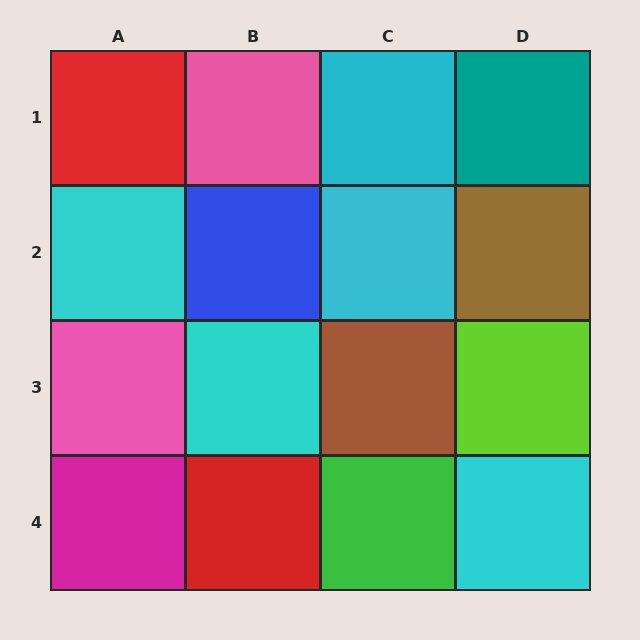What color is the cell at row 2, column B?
Blue.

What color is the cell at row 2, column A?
Cyan.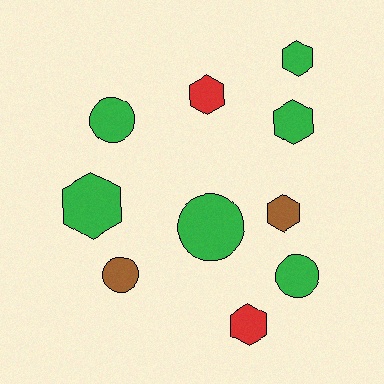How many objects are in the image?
There are 10 objects.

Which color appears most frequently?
Green, with 6 objects.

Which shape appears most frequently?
Hexagon, with 6 objects.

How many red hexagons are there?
There are 2 red hexagons.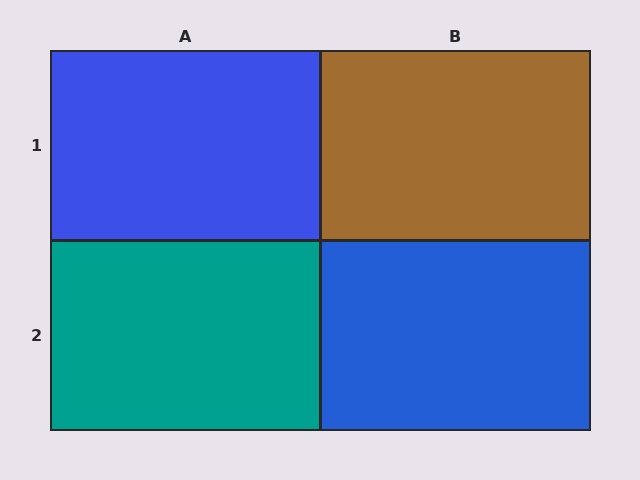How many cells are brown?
1 cell is brown.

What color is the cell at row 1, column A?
Blue.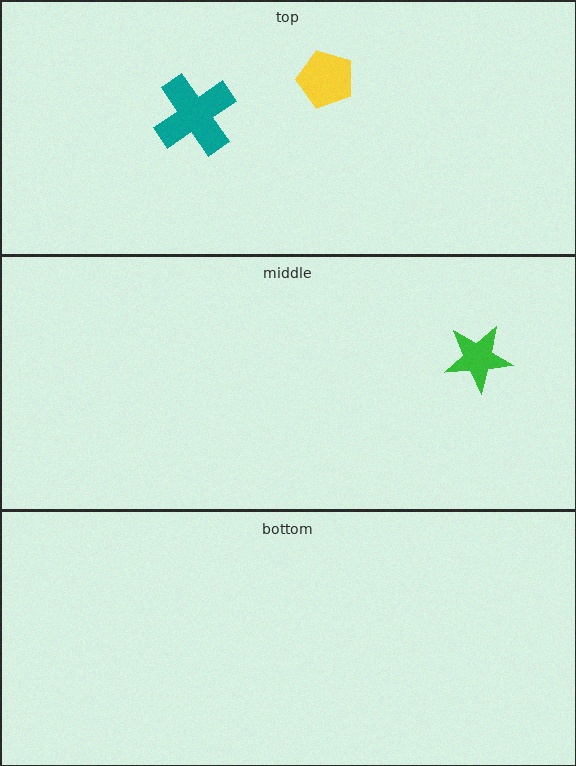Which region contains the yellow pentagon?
The top region.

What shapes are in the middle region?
The green star.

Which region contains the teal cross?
The top region.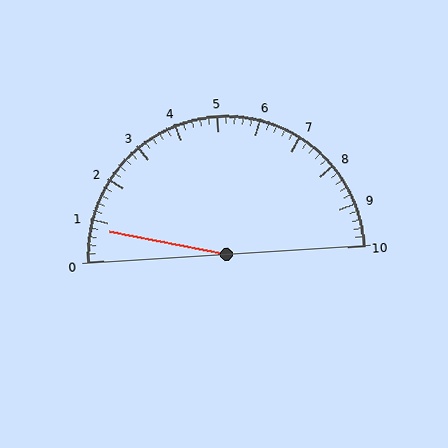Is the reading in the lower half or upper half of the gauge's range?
The reading is in the lower half of the range (0 to 10).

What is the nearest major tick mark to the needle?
The nearest major tick mark is 1.